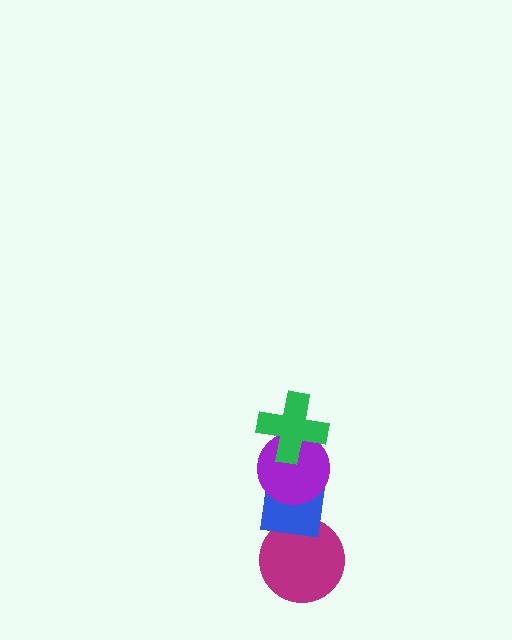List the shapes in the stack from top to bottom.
From top to bottom: the green cross, the purple circle, the blue square, the magenta circle.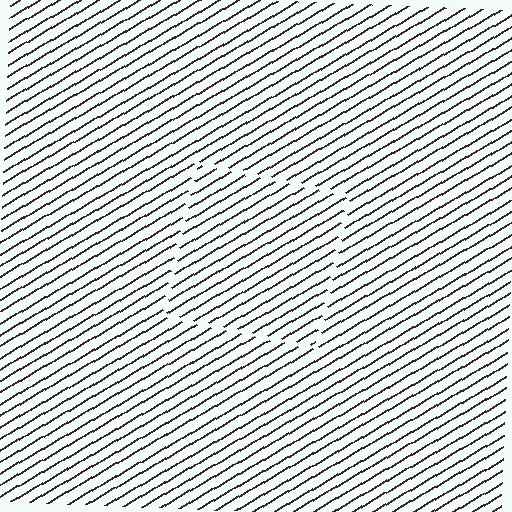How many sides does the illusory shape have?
4 sides — the line-ends trace a square.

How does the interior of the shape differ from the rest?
The interior of the shape contains the same grating, shifted by half a period — the contour is defined by the phase discontinuity where line-ends from the inner and outer gratings abut.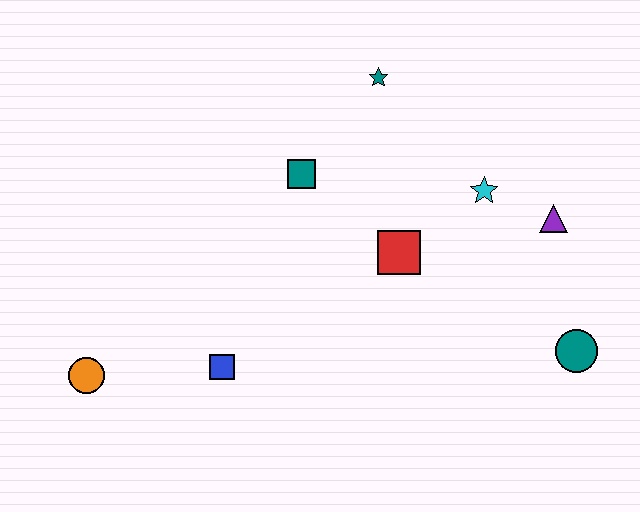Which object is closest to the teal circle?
The purple triangle is closest to the teal circle.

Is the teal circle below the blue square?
No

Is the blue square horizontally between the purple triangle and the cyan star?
No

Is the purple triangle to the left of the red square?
No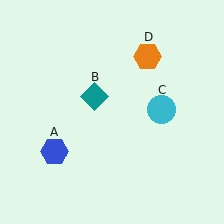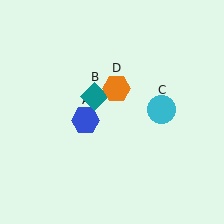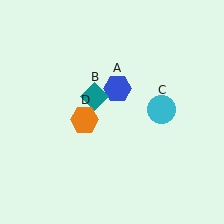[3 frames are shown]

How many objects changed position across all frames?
2 objects changed position: blue hexagon (object A), orange hexagon (object D).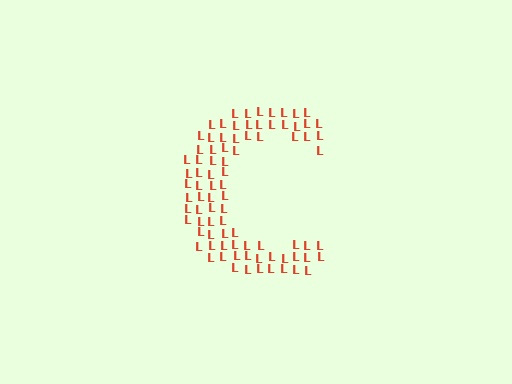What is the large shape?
The large shape is the letter C.